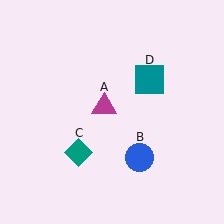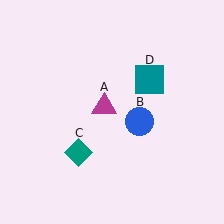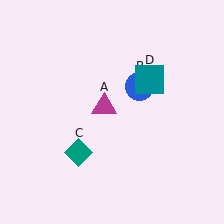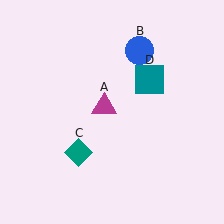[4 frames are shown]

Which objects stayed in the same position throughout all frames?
Magenta triangle (object A) and teal diamond (object C) and teal square (object D) remained stationary.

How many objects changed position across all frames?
1 object changed position: blue circle (object B).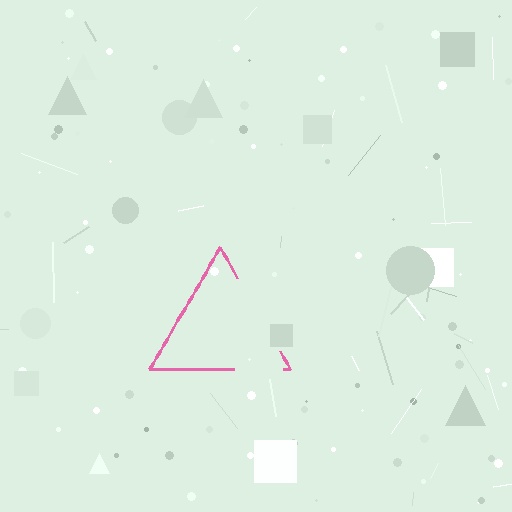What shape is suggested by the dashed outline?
The dashed outline suggests a triangle.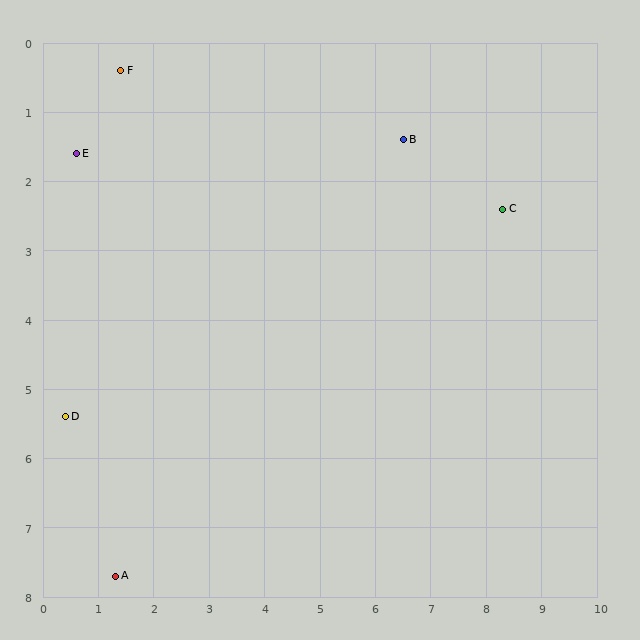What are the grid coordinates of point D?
Point D is at approximately (0.4, 5.4).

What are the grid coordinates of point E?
Point E is at approximately (0.6, 1.6).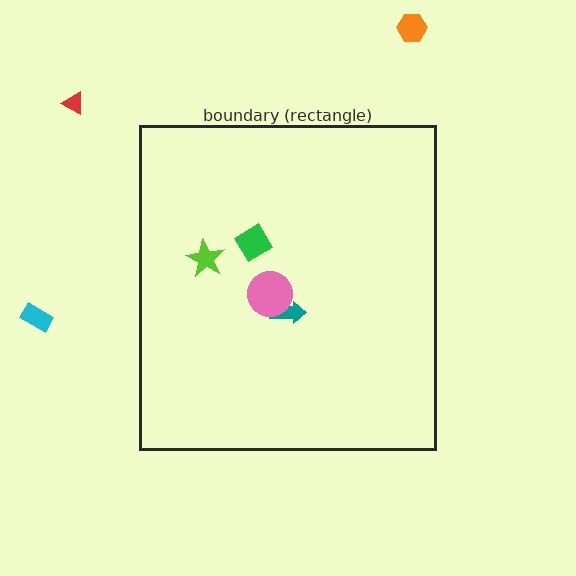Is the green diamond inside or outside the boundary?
Inside.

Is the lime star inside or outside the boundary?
Inside.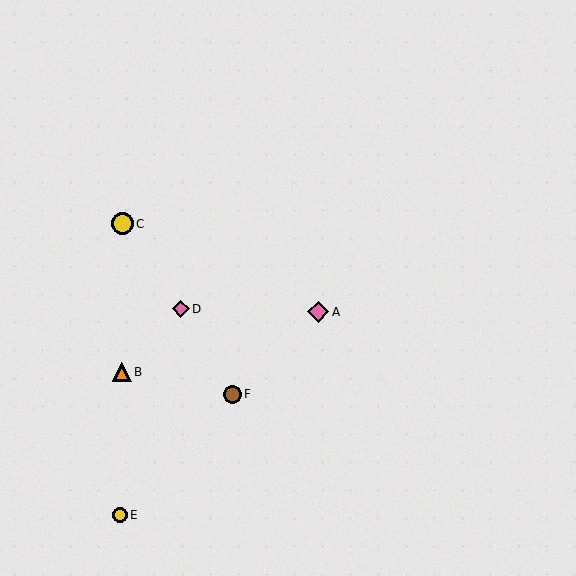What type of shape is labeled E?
Shape E is a yellow circle.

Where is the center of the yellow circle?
The center of the yellow circle is at (120, 515).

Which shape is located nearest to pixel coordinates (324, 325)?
The pink diamond (labeled A) at (318, 312) is nearest to that location.